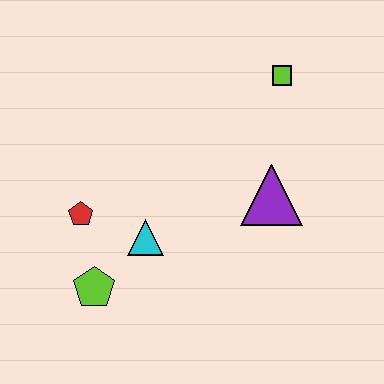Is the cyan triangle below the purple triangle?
Yes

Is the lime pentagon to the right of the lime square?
No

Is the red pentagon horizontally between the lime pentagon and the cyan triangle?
No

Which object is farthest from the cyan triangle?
The lime square is farthest from the cyan triangle.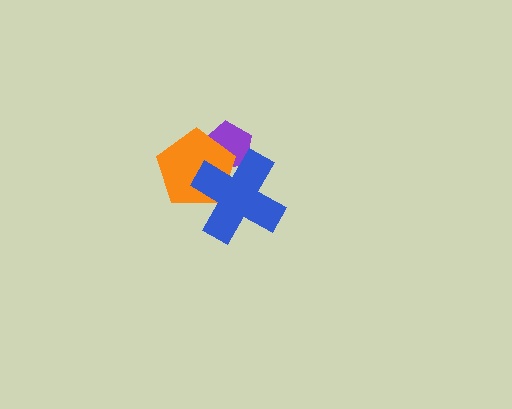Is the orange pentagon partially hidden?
Yes, it is partially covered by another shape.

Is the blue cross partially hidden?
No, no other shape covers it.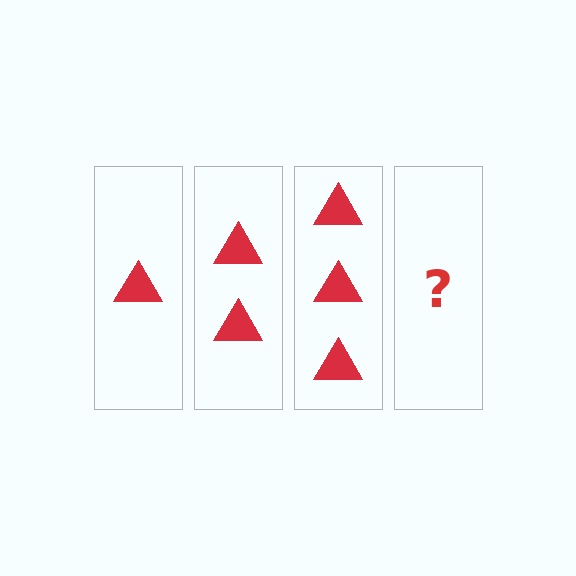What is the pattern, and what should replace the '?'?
The pattern is that each step adds one more triangle. The '?' should be 4 triangles.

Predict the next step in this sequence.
The next step is 4 triangles.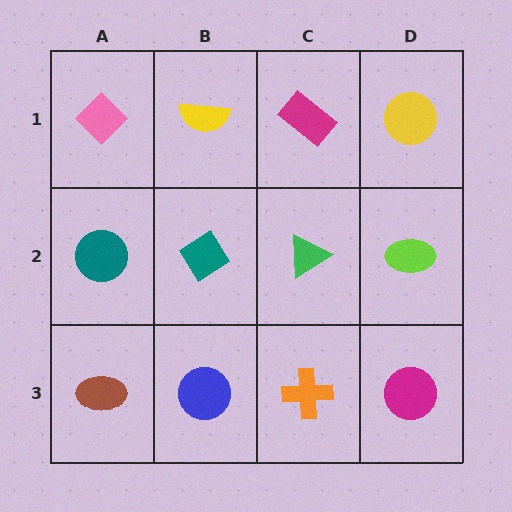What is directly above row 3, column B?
A teal diamond.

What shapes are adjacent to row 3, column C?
A green triangle (row 2, column C), a blue circle (row 3, column B), a magenta circle (row 3, column D).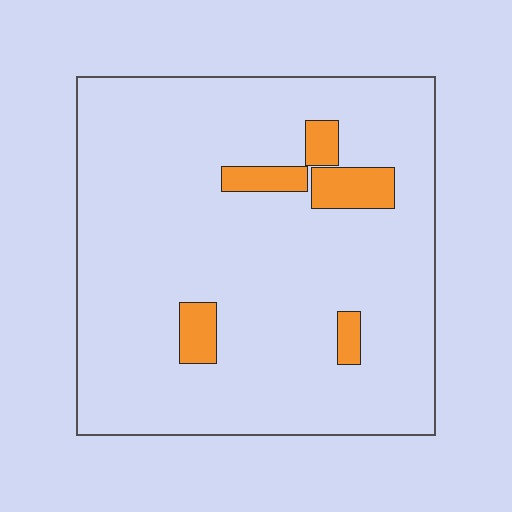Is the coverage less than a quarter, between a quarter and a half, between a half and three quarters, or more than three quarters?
Less than a quarter.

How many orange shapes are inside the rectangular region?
5.